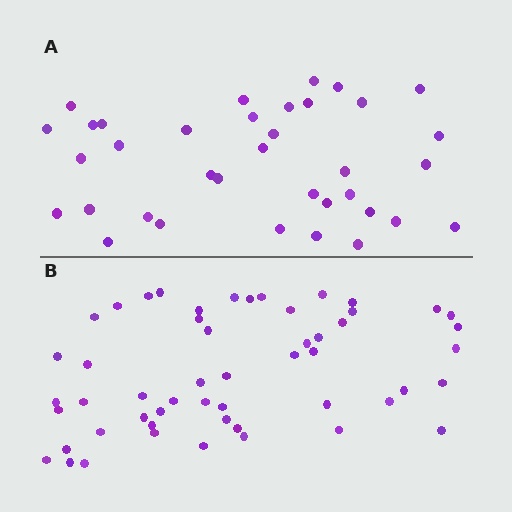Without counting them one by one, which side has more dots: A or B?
Region B (the bottom region) has more dots.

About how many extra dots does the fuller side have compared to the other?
Region B has approximately 15 more dots than region A.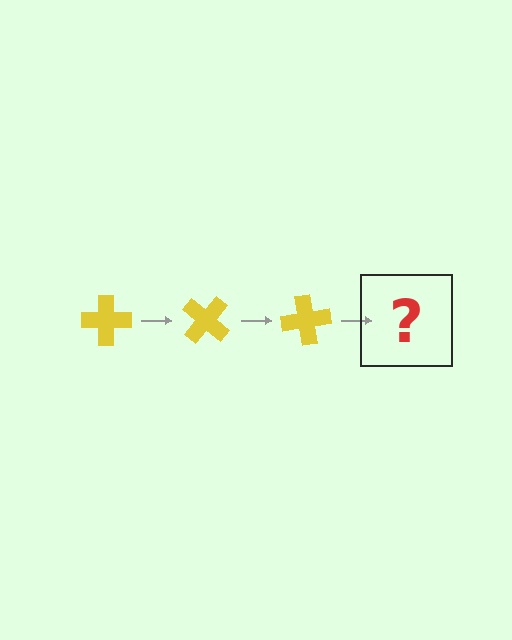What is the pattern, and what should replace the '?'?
The pattern is that the cross rotates 40 degrees each step. The '?' should be a yellow cross rotated 120 degrees.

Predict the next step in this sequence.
The next step is a yellow cross rotated 120 degrees.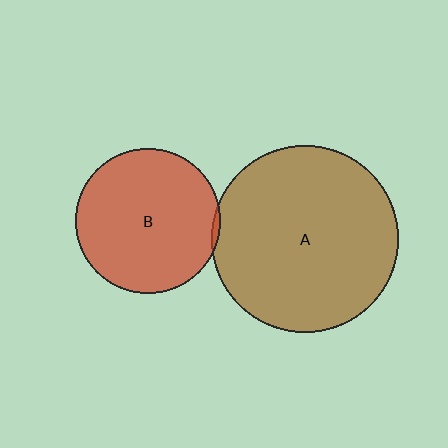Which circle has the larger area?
Circle A (brown).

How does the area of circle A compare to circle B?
Approximately 1.7 times.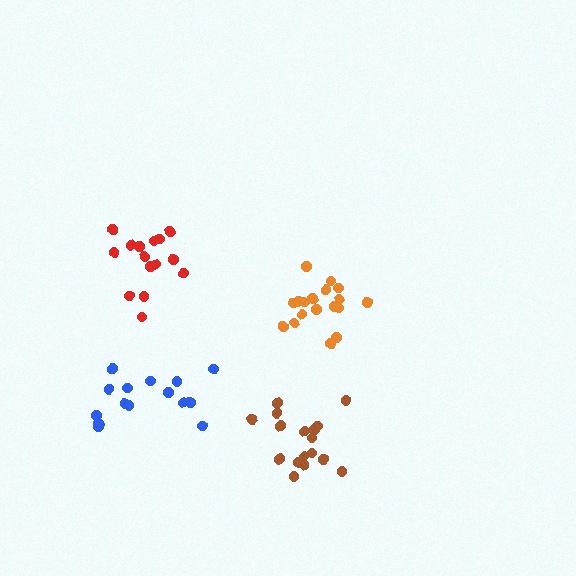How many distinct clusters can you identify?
There are 4 distinct clusters.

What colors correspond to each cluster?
The clusters are colored: brown, blue, red, orange.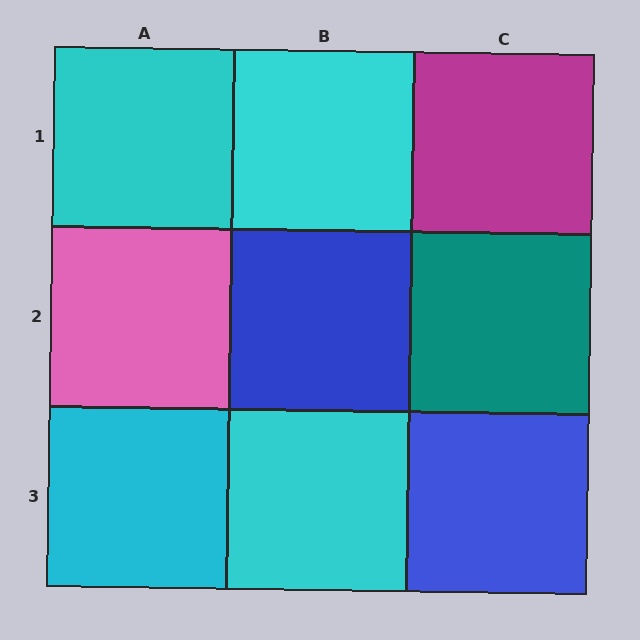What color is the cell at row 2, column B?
Blue.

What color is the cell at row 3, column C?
Blue.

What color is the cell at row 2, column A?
Pink.